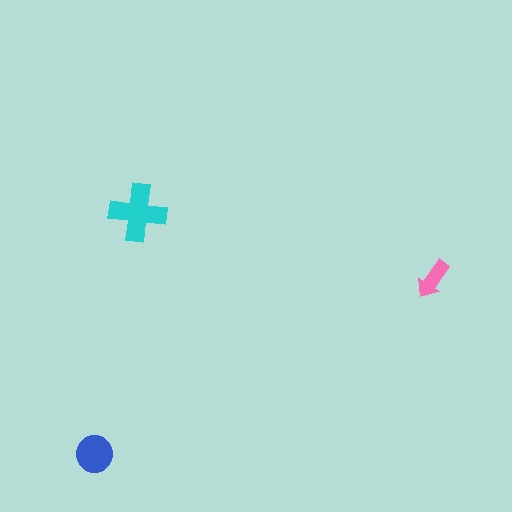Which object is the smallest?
The pink arrow.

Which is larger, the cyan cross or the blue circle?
The cyan cross.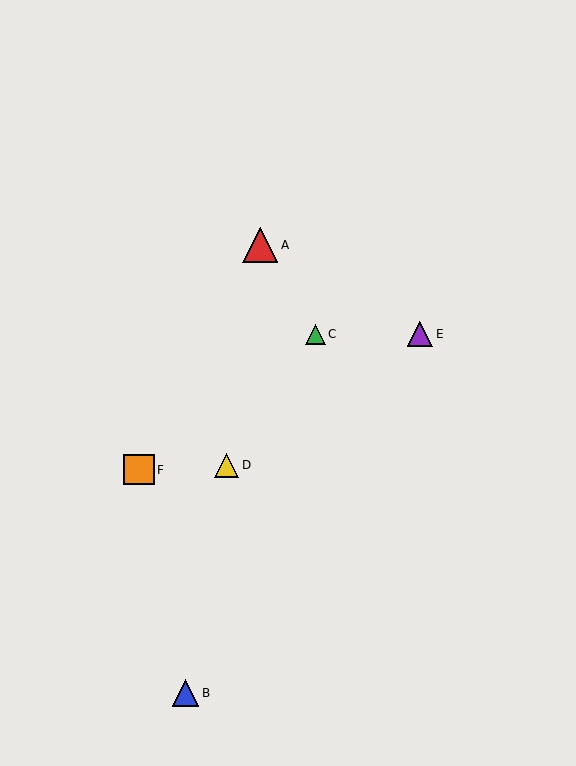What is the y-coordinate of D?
Object D is at y≈465.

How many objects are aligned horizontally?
2 objects (C, E) are aligned horizontally.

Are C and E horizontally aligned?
Yes, both are at y≈334.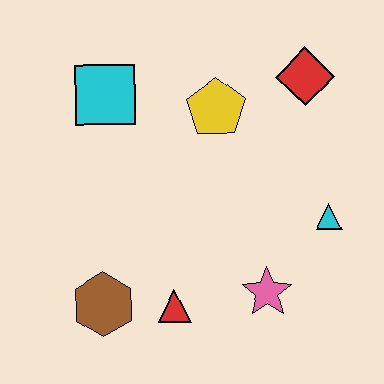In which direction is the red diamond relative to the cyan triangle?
The red diamond is above the cyan triangle.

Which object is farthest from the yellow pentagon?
The brown hexagon is farthest from the yellow pentagon.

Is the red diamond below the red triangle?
No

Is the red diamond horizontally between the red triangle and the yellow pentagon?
No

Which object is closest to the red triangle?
The brown hexagon is closest to the red triangle.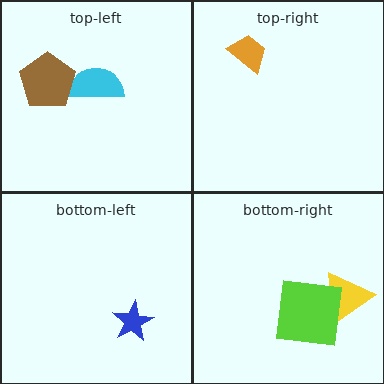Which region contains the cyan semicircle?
The top-left region.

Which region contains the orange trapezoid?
The top-right region.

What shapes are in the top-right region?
The orange trapezoid.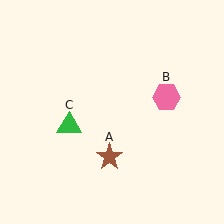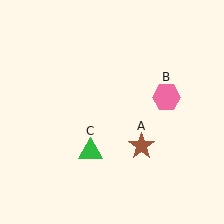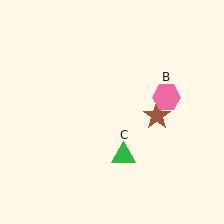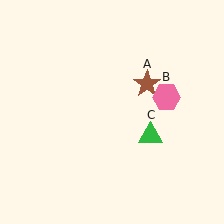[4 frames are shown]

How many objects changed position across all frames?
2 objects changed position: brown star (object A), green triangle (object C).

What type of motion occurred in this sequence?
The brown star (object A), green triangle (object C) rotated counterclockwise around the center of the scene.